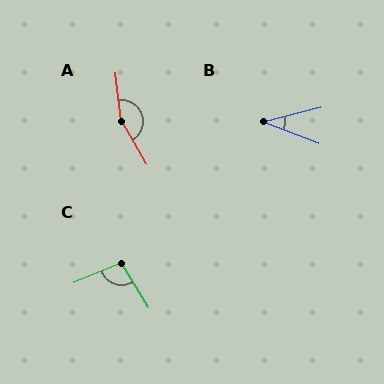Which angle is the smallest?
B, at approximately 36 degrees.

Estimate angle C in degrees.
Approximately 99 degrees.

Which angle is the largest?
A, at approximately 156 degrees.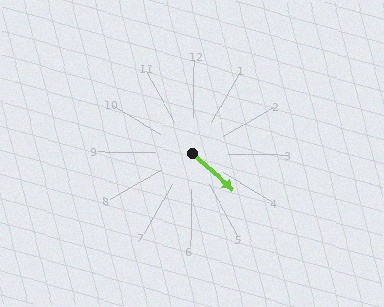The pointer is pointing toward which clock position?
Roughly 4 o'clock.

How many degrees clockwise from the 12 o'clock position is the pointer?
Approximately 130 degrees.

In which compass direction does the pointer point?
Southeast.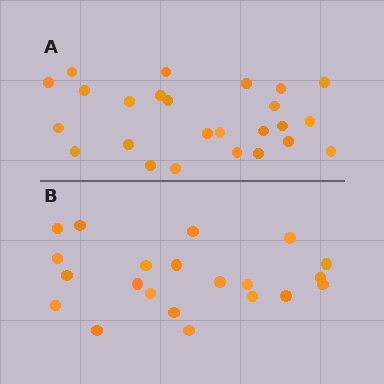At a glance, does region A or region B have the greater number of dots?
Region A (the top region) has more dots.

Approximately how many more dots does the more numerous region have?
Region A has about 4 more dots than region B.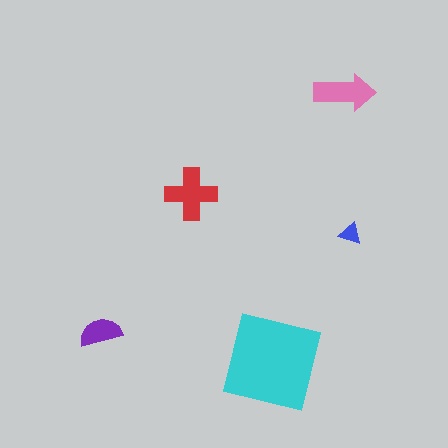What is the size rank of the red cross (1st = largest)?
2nd.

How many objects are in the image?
There are 5 objects in the image.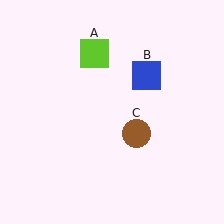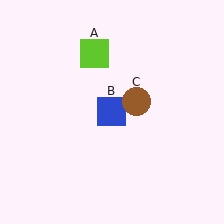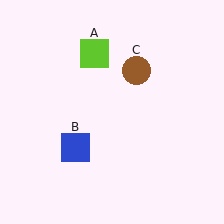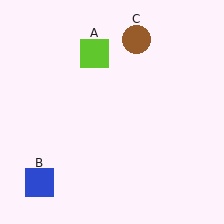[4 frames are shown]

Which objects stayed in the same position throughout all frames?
Lime square (object A) remained stationary.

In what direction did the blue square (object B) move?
The blue square (object B) moved down and to the left.